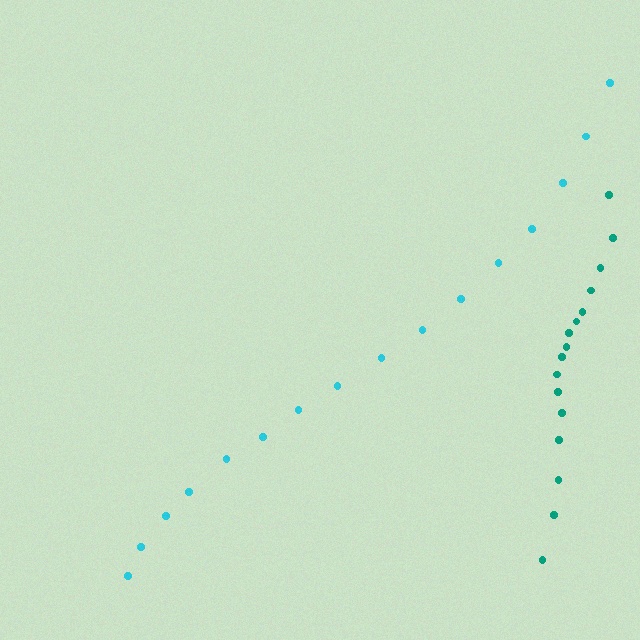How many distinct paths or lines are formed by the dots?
There are 2 distinct paths.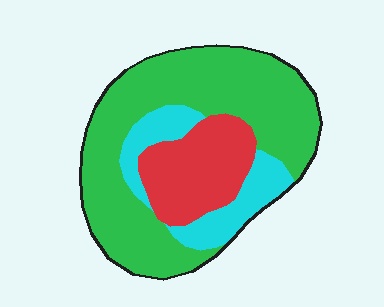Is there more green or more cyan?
Green.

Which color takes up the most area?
Green, at roughly 60%.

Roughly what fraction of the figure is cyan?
Cyan takes up about one sixth (1/6) of the figure.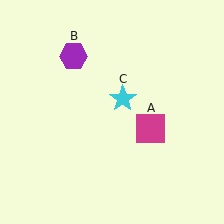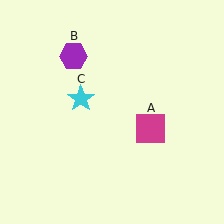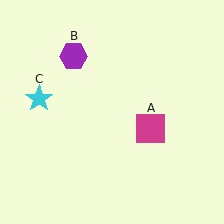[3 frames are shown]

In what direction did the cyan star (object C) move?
The cyan star (object C) moved left.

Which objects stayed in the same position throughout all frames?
Magenta square (object A) and purple hexagon (object B) remained stationary.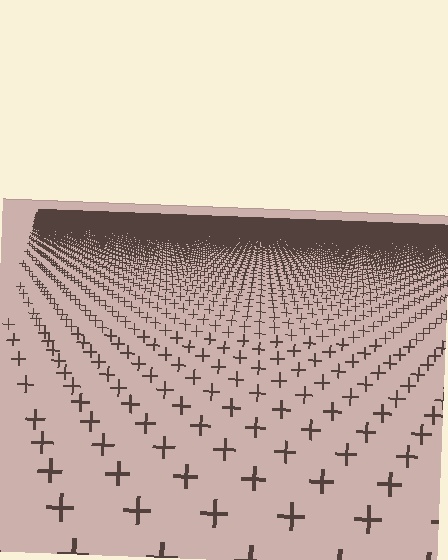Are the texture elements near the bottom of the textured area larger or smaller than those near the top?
Larger. Near the bottom, elements are closer to the viewer and appear at a bigger on-screen size.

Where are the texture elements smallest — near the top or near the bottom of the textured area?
Near the top.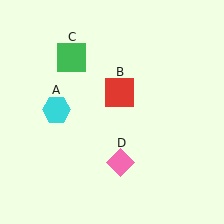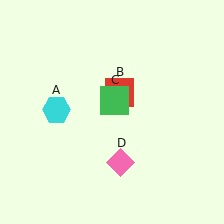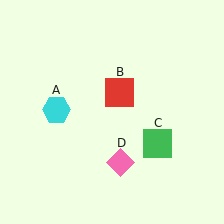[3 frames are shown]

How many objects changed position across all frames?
1 object changed position: green square (object C).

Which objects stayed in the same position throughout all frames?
Cyan hexagon (object A) and red square (object B) and pink diamond (object D) remained stationary.